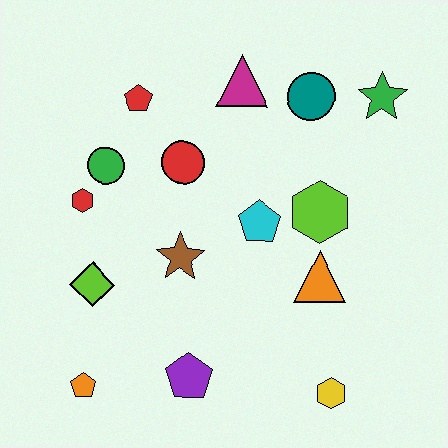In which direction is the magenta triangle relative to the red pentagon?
The magenta triangle is to the right of the red pentagon.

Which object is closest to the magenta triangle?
The teal circle is closest to the magenta triangle.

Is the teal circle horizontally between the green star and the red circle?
Yes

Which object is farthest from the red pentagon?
The yellow hexagon is farthest from the red pentagon.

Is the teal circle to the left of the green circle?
No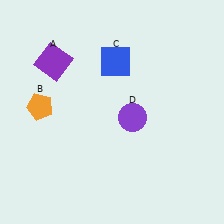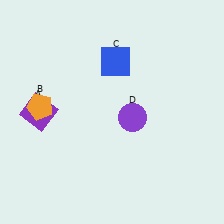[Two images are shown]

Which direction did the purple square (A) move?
The purple square (A) moved down.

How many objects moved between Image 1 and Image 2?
1 object moved between the two images.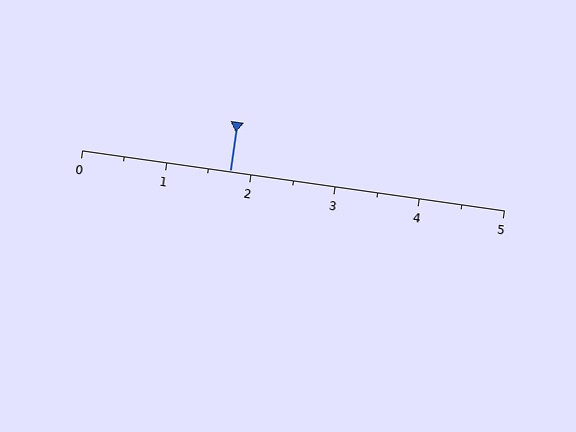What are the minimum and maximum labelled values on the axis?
The axis runs from 0 to 5.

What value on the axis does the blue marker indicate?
The marker indicates approximately 1.8.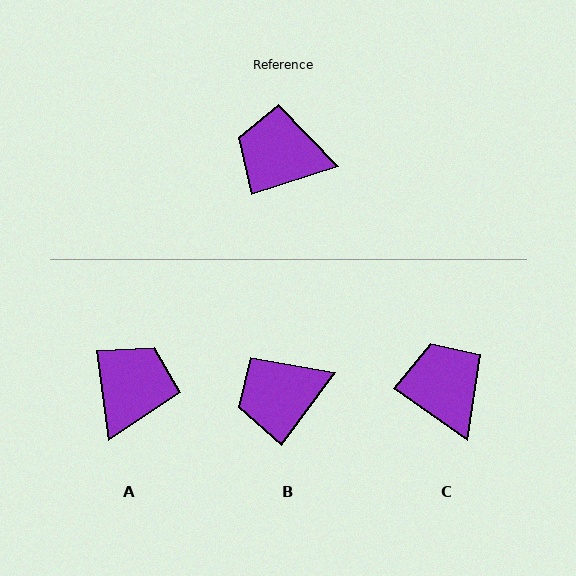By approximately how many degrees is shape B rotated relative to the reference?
Approximately 36 degrees counter-clockwise.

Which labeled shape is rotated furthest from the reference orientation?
A, about 100 degrees away.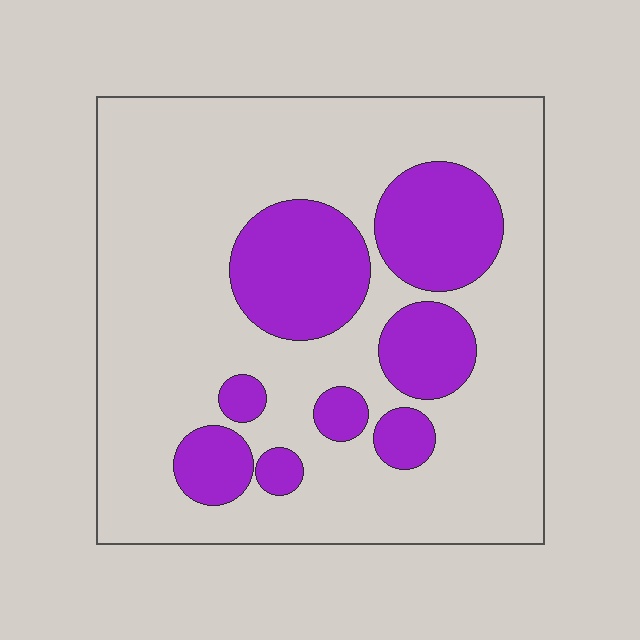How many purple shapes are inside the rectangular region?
8.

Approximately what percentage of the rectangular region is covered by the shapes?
Approximately 25%.